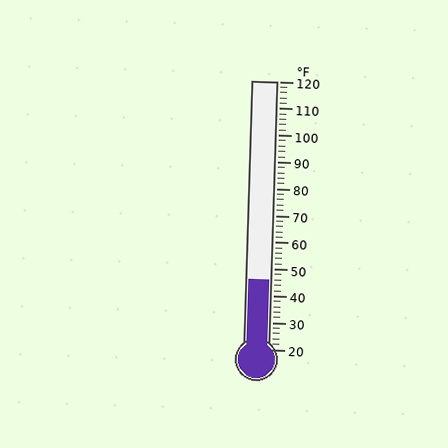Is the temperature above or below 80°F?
The temperature is below 80°F.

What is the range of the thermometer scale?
The thermometer scale ranges from 20°F to 120°F.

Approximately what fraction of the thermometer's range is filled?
The thermometer is filled to approximately 25% of its range.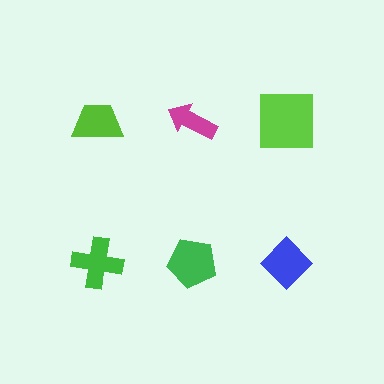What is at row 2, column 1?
A green cross.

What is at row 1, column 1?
A lime trapezoid.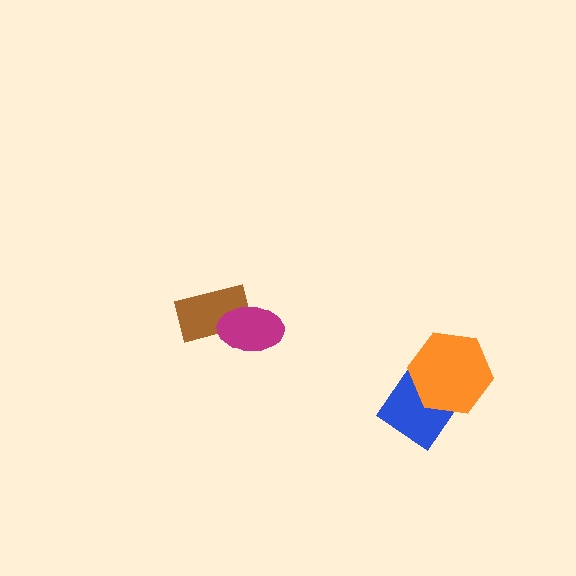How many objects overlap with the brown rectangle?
1 object overlaps with the brown rectangle.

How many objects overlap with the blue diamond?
1 object overlaps with the blue diamond.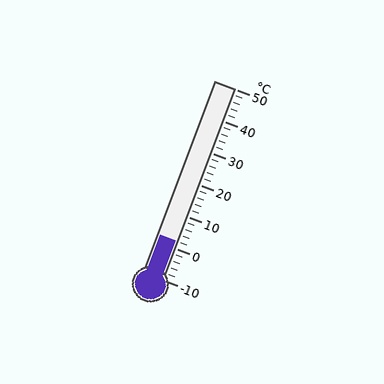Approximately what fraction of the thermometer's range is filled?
The thermometer is filled to approximately 20% of its range.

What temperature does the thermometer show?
The thermometer shows approximately 2°C.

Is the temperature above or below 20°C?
The temperature is below 20°C.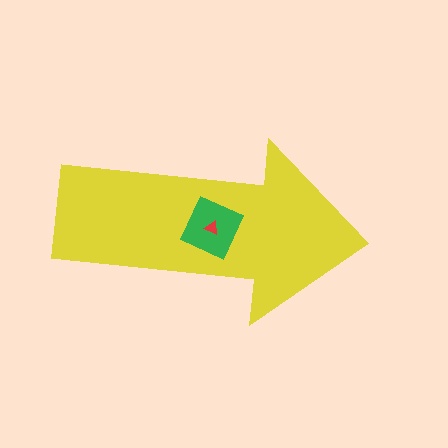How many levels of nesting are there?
3.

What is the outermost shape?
The yellow arrow.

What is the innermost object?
The red triangle.